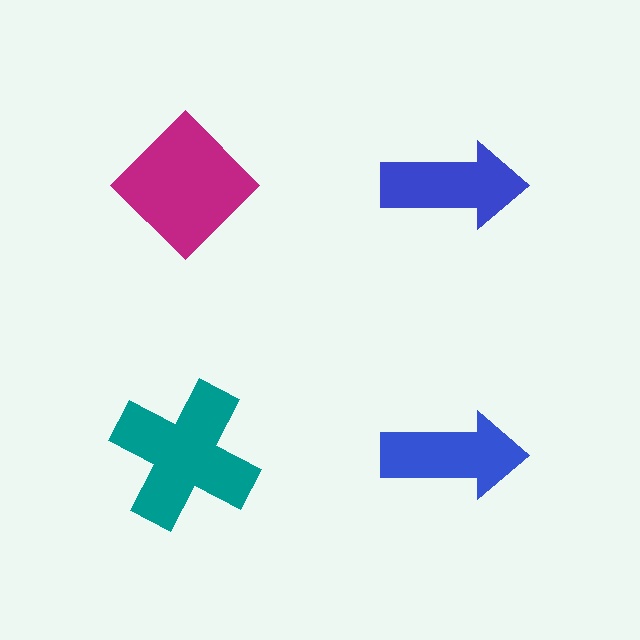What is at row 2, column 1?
A teal cross.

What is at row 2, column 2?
A blue arrow.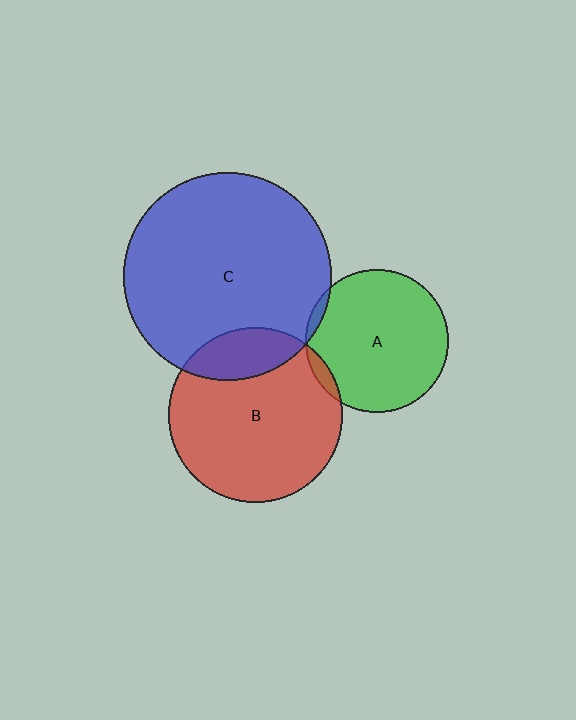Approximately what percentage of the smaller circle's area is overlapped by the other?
Approximately 5%.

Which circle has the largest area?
Circle C (blue).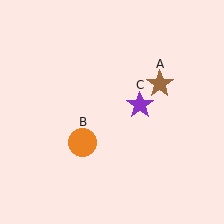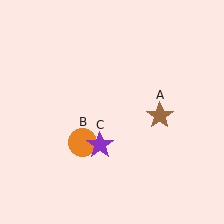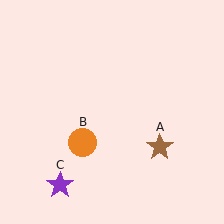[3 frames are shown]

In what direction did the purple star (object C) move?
The purple star (object C) moved down and to the left.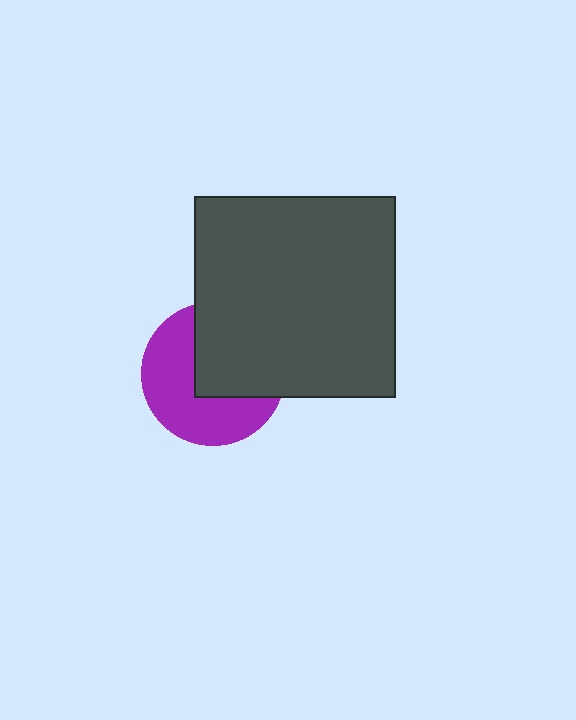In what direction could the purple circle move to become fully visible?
The purple circle could move toward the lower-left. That would shift it out from behind the dark gray square entirely.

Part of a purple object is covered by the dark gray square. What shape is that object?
It is a circle.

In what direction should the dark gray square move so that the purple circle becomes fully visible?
The dark gray square should move toward the upper-right. That is the shortest direction to clear the overlap and leave the purple circle fully visible.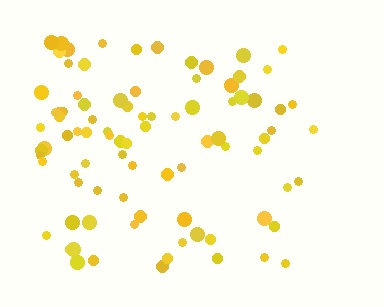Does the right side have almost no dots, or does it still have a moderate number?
Still a moderate number, just noticeably fewer than the left.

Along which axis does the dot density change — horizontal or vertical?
Horizontal.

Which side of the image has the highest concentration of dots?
The left.